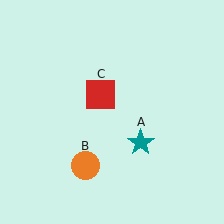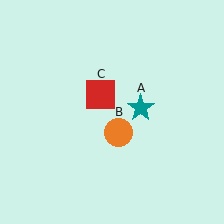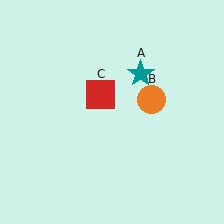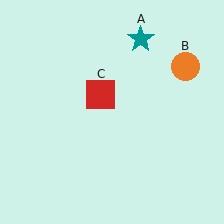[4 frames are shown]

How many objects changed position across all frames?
2 objects changed position: teal star (object A), orange circle (object B).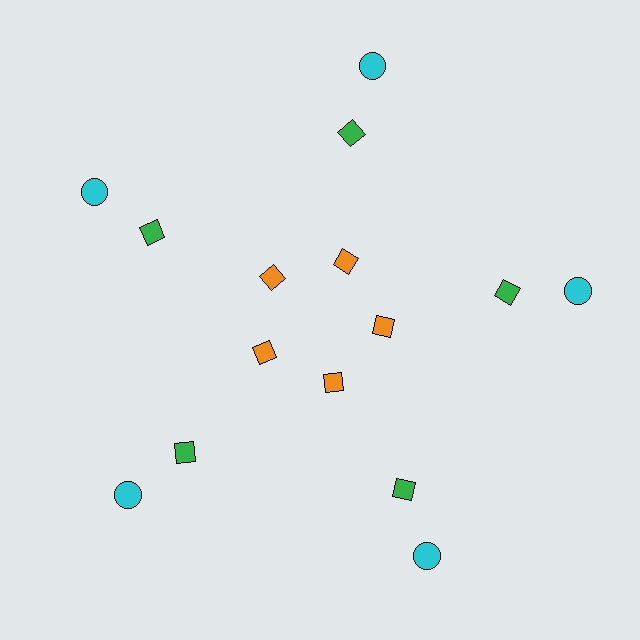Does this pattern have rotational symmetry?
Yes, this pattern has 5-fold rotational symmetry. It looks the same after rotating 72 degrees around the center.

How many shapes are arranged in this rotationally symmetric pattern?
There are 15 shapes, arranged in 5 groups of 3.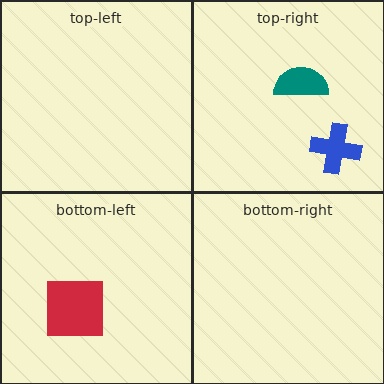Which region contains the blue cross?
The top-right region.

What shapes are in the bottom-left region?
The red square.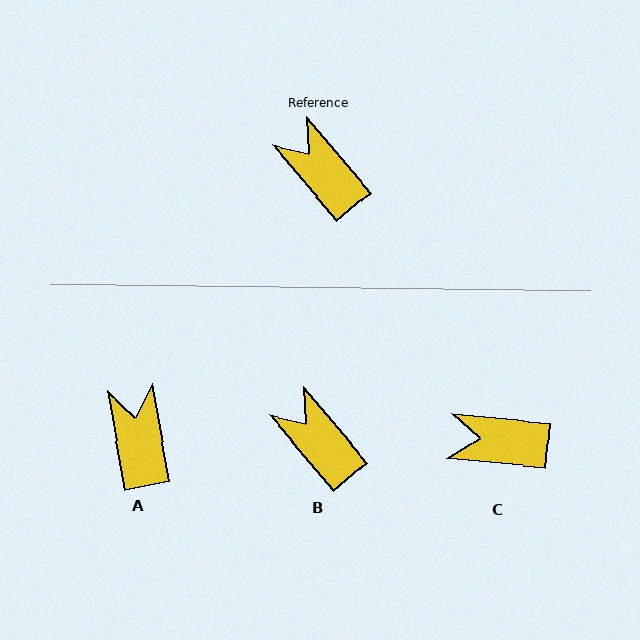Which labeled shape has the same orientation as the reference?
B.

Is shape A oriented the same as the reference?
No, it is off by about 30 degrees.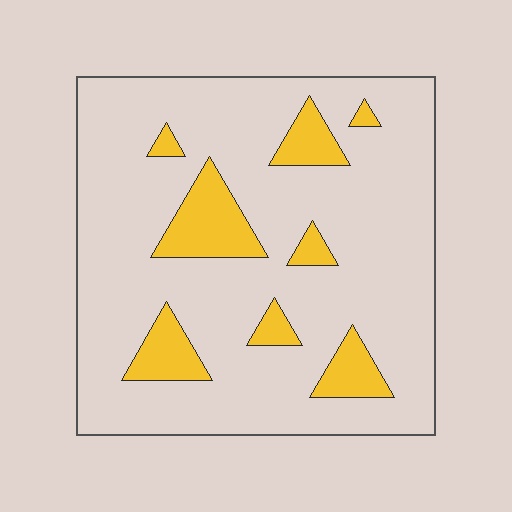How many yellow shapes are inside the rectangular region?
8.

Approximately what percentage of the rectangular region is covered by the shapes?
Approximately 15%.